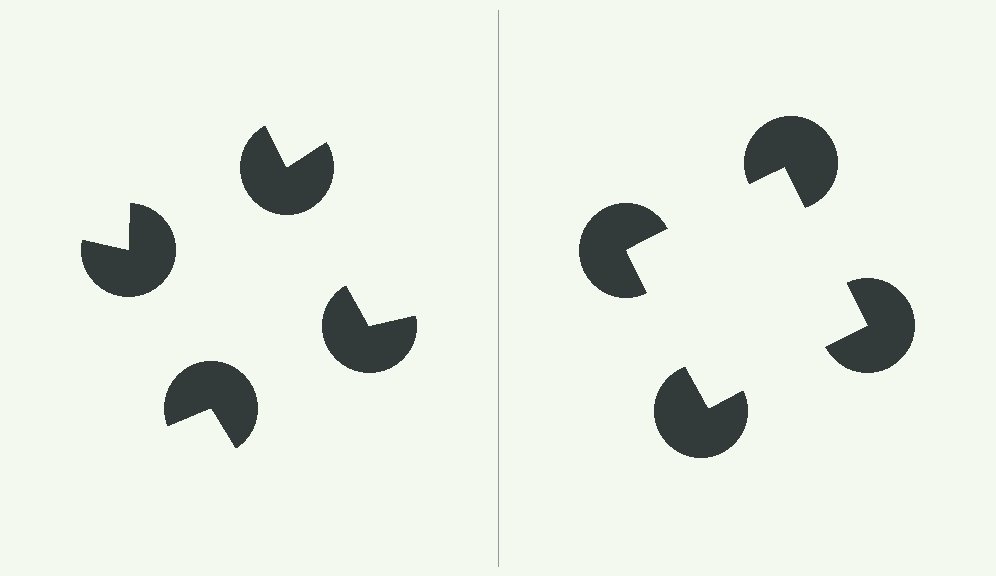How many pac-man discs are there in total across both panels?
8 — 4 on each side.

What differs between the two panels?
The pac-man discs are positioned identically on both sides; only the wedge orientations differ. On the right they align to a square; on the left they are misaligned.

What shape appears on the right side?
An illusory square.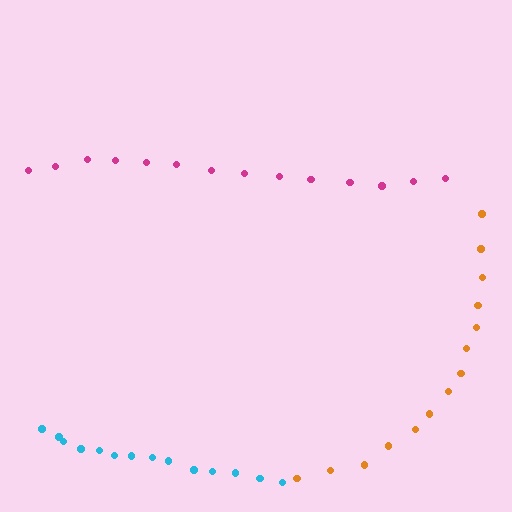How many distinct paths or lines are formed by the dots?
There are 3 distinct paths.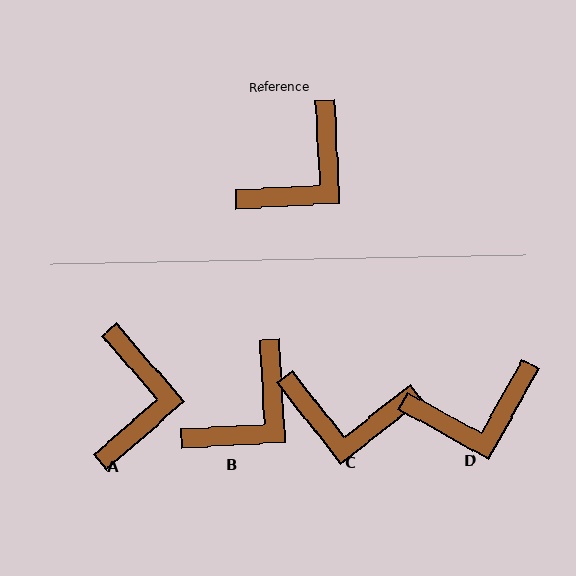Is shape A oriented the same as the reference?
No, it is off by about 38 degrees.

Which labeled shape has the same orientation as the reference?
B.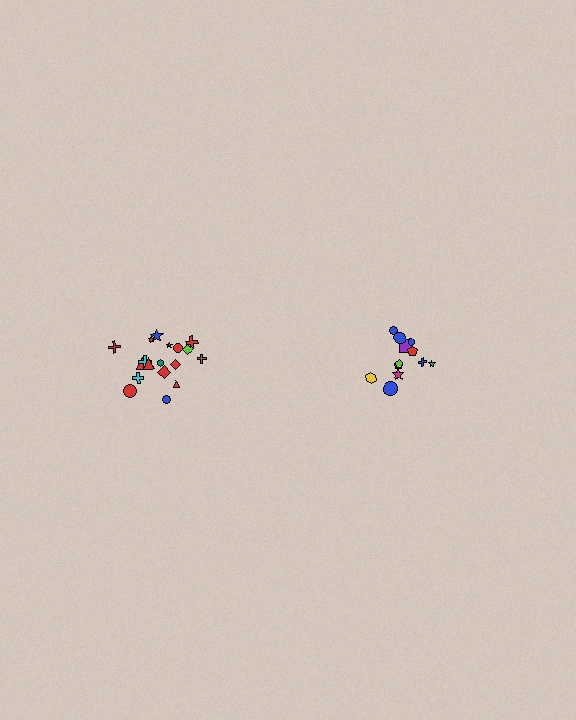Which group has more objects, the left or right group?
The left group.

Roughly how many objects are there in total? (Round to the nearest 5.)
Roughly 30 objects in total.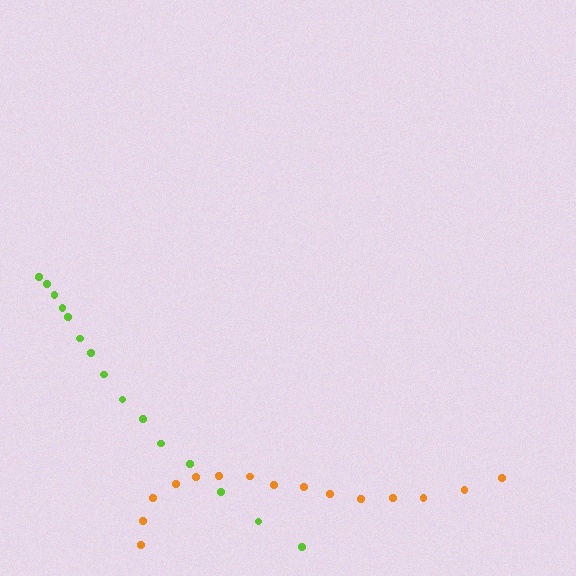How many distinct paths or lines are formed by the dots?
There are 2 distinct paths.